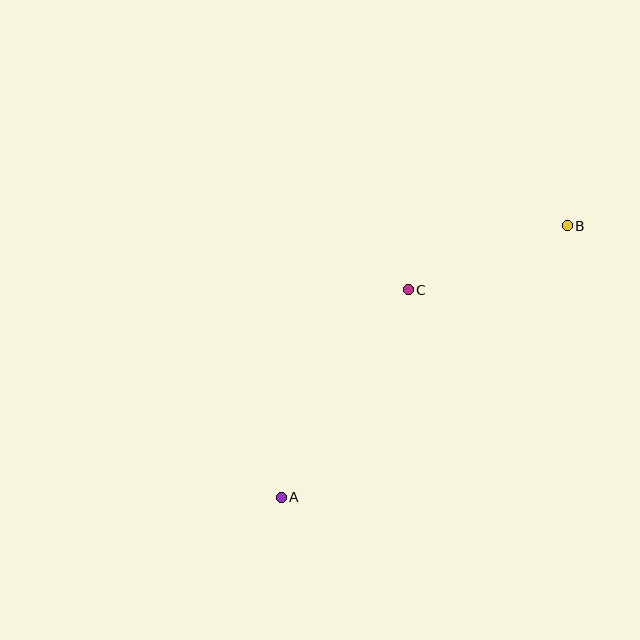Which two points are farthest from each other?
Points A and B are farthest from each other.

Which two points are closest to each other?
Points B and C are closest to each other.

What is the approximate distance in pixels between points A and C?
The distance between A and C is approximately 243 pixels.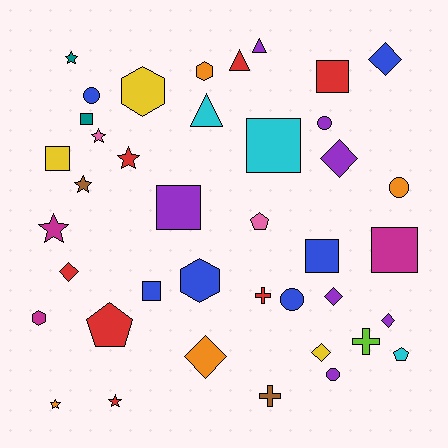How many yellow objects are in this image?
There are 3 yellow objects.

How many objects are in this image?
There are 40 objects.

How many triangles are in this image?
There are 3 triangles.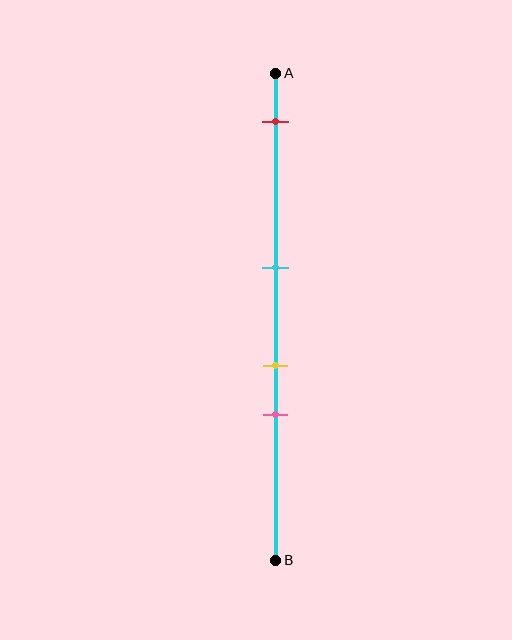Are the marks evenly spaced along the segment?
No, the marks are not evenly spaced.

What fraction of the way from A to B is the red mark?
The red mark is approximately 10% (0.1) of the way from A to B.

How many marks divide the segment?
There are 4 marks dividing the segment.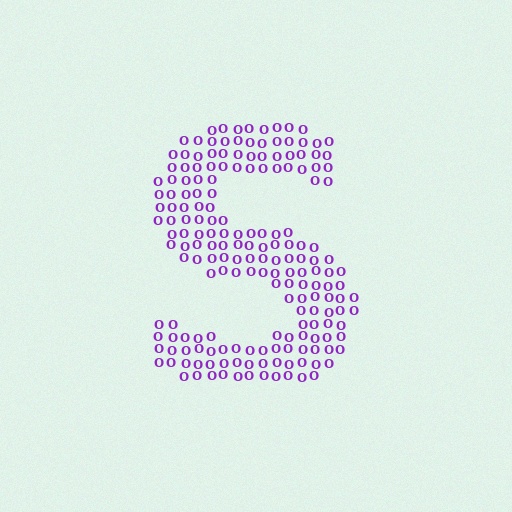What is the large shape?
The large shape is the letter S.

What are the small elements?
The small elements are letter O's.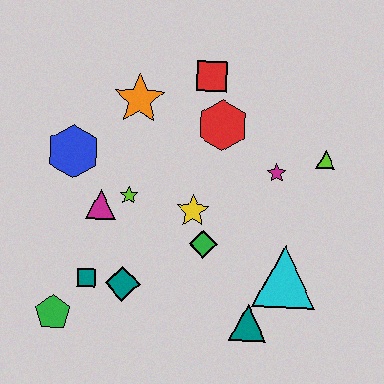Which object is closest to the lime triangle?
The magenta star is closest to the lime triangle.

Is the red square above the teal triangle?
Yes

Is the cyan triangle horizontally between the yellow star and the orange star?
No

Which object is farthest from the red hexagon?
The green pentagon is farthest from the red hexagon.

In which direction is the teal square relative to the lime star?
The teal square is below the lime star.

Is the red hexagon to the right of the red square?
Yes